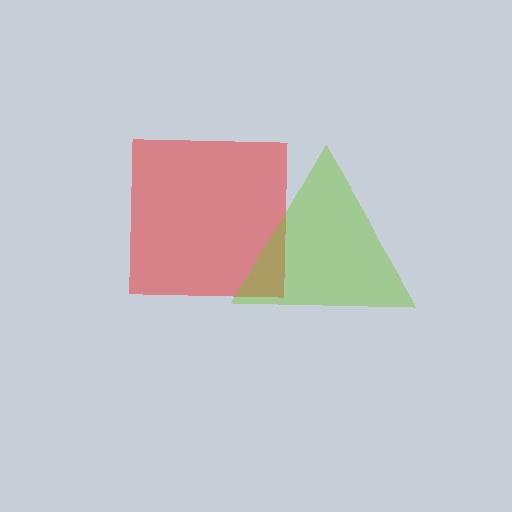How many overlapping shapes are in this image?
There are 2 overlapping shapes in the image.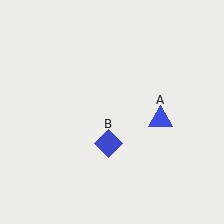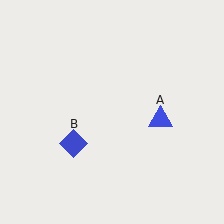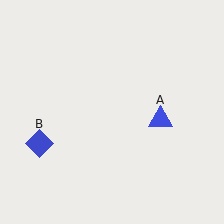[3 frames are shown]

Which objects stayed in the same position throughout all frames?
Blue triangle (object A) remained stationary.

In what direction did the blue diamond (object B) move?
The blue diamond (object B) moved left.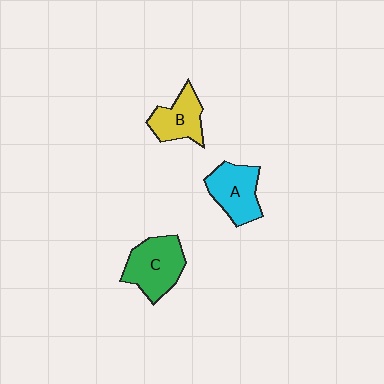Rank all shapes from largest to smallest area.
From largest to smallest: C (green), A (cyan), B (yellow).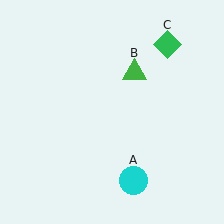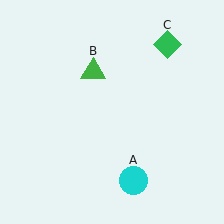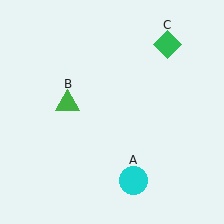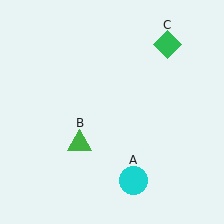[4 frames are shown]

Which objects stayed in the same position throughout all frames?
Cyan circle (object A) and green diamond (object C) remained stationary.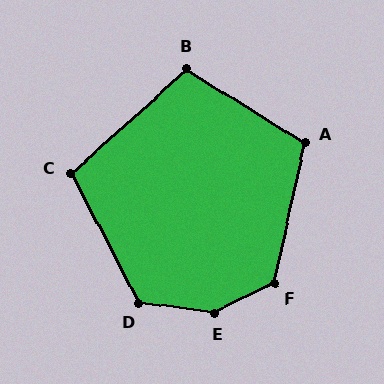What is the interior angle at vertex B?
Approximately 106 degrees (obtuse).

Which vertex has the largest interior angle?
E, at approximately 146 degrees.